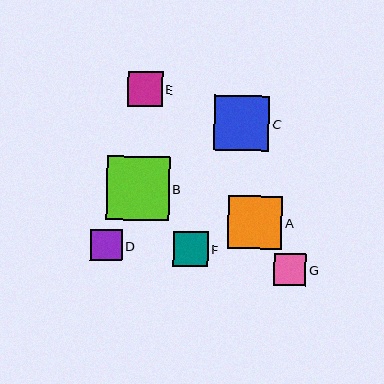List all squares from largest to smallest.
From largest to smallest: B, C, A, E, F, G, D.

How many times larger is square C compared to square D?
Square C is approximately 1.8 times the size of square D.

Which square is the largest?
Square B is the largest with a size of approximately 63 pixels.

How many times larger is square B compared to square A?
Square B is approximately 1.2 times the size of square A.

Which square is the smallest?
Square D is the smallest with a size of approximately 31 pixels.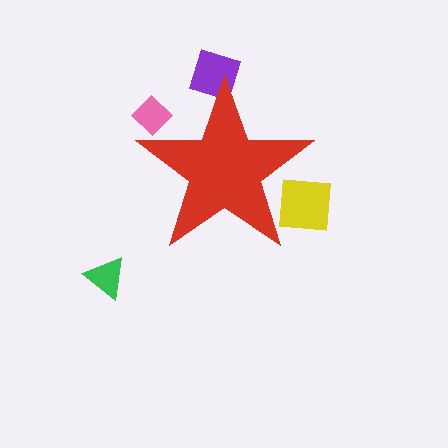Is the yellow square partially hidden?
Yes, the yellow square is partially hidden behind the red star.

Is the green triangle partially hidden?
No, the green triangle is fully visible.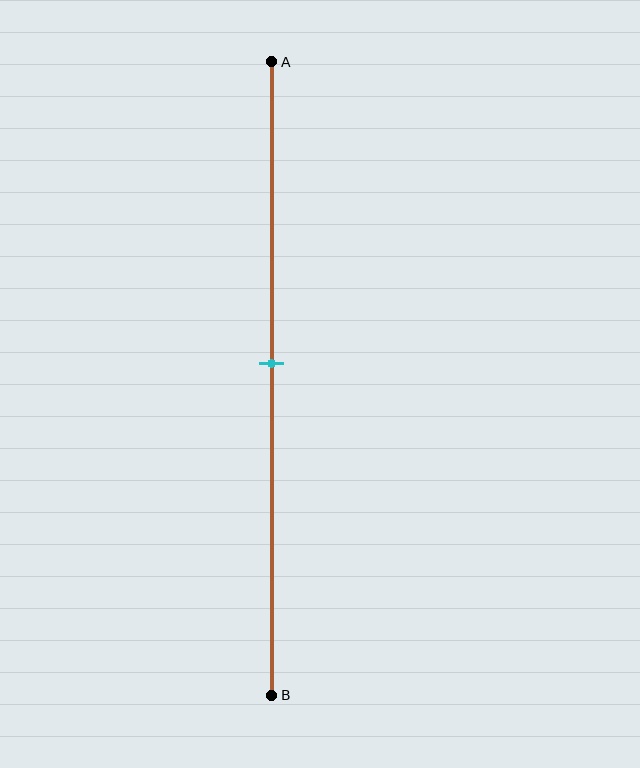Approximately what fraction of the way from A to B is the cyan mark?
The cyan mark is approximately 50% of the way from A to B.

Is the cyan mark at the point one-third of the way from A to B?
No, the mark is at about 50% from A, not at the 33% one-third point.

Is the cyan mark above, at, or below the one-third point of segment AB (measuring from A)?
The cyan mark is below the one-third point of segment AB.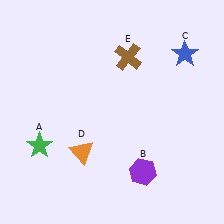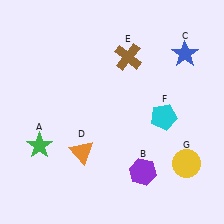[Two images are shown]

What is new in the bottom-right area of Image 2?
A cyan pentagon (F) was added in the bottom-right area of Image 2.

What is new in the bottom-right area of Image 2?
A yellow circle (G) was added in the bottom-right area of Image 2.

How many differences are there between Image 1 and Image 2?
There are 2 differences between the two images.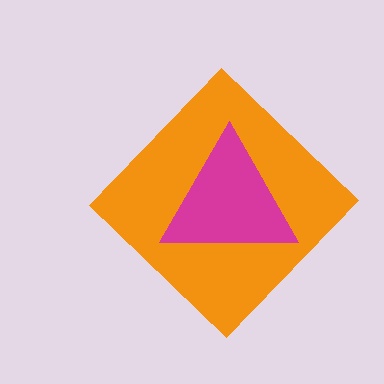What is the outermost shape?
The orange diamond.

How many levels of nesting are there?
2.